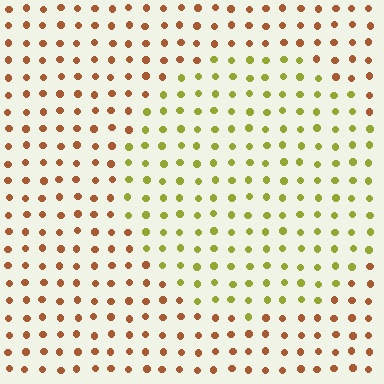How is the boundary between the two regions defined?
The boundary is defined purely by a slight shift in hue (about 51 degrees). Spacing, size, and orientation are identical on both sides.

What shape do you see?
I see a circle.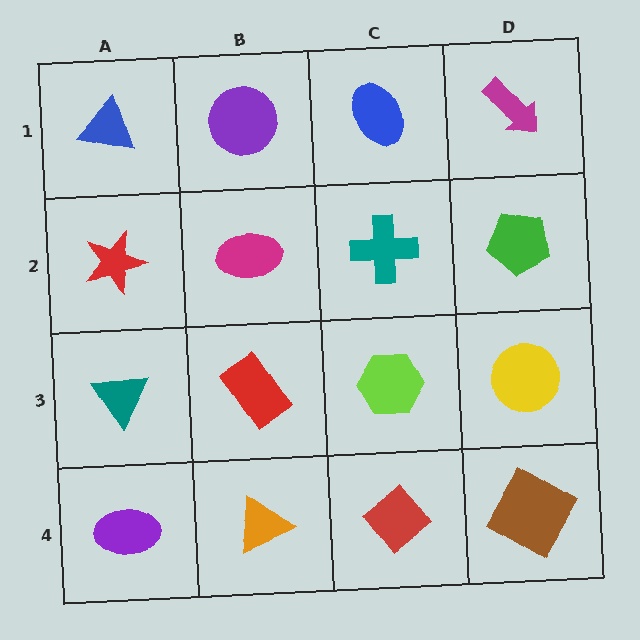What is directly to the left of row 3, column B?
A teal triangle.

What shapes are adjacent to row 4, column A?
A teal triangle (row 3, column A), an orange triangle (row 4, column B).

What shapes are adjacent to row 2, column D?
A magenta arrow (row 1, column D), a yellow circle (row 3, column D), a teal cross (row 2, column C).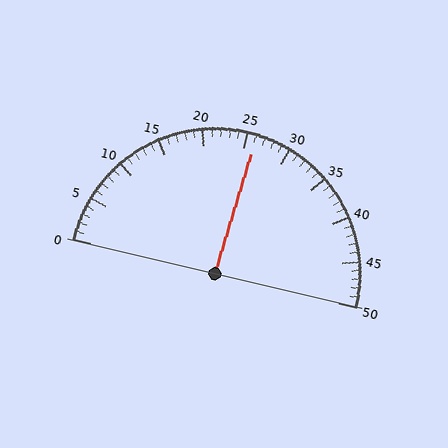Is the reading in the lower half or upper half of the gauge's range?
The reading is in the upper half of the range (0 to 50).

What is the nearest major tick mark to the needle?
The nearest major tick mark is 25.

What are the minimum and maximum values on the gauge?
The gauge ranges from 0 to 50.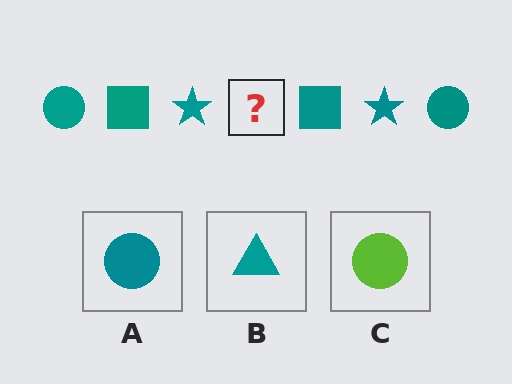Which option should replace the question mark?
Option A.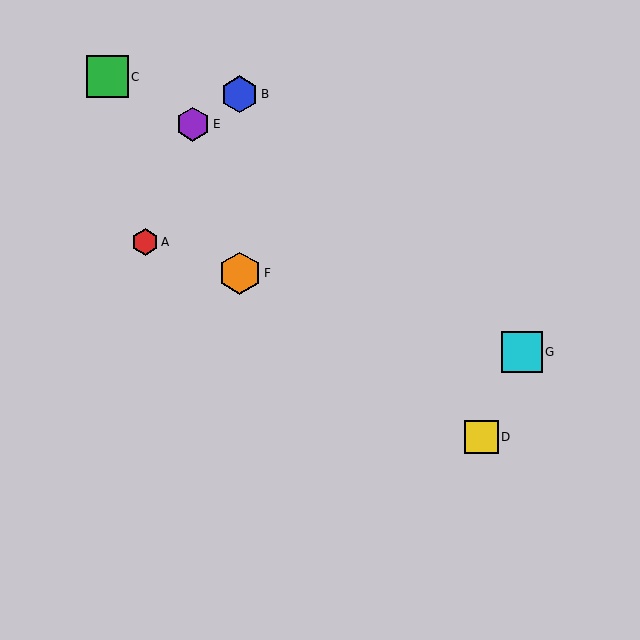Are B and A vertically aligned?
No, B is at x≈240 and A is at x≈145.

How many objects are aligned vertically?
2 objects (B, F) are aligned vertically.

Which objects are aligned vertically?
Objects B, F are aligned vertically.